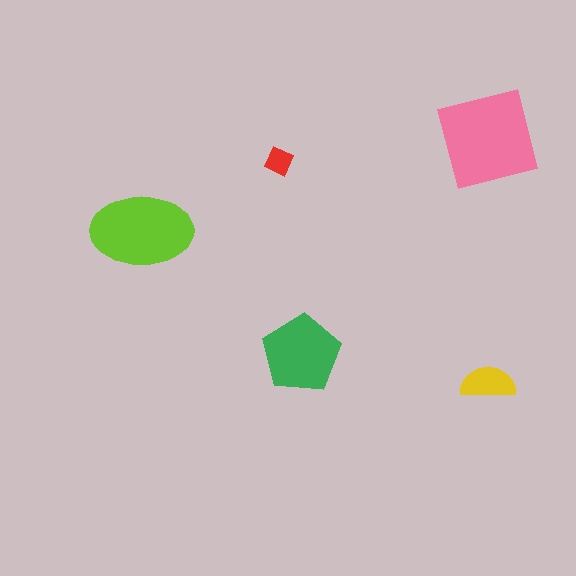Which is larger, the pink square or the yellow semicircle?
The pink square.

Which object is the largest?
The pink square.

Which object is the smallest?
The red diamond.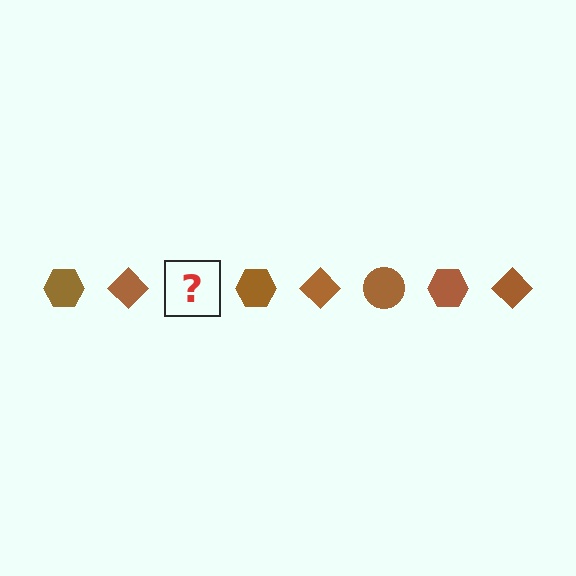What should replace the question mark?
The question mark should be replaced with a brown circle.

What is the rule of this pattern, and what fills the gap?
The rule is that the pattern cycles through hexagon, diamond, circle shapes in brown. The gap should be filled with a brown circle.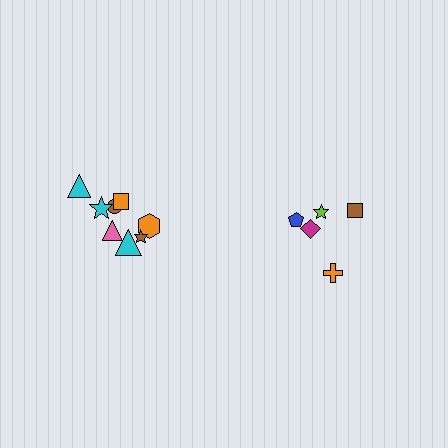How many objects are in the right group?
There are 5 objects.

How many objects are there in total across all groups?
There are 13 objects.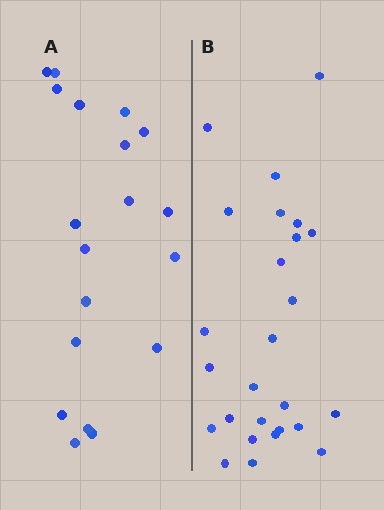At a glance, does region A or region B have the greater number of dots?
Region B (the right region) has more dots.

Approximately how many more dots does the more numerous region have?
Region B has roughly 8 or so more dots than region A.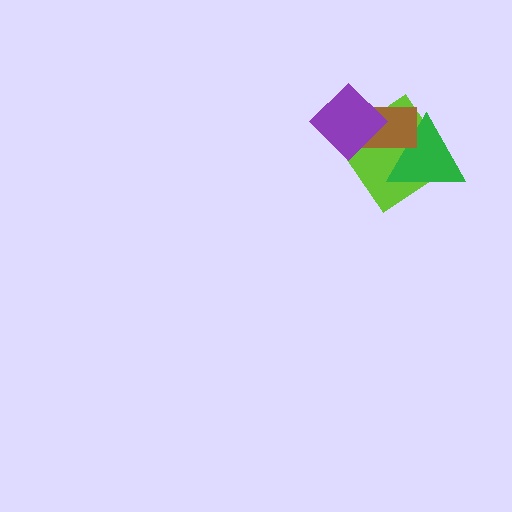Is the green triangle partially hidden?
Yes, it is partially covered by another shape.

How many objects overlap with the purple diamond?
2 objects overlap with the purple diamond.